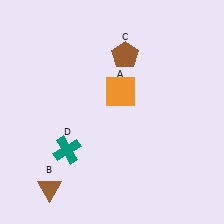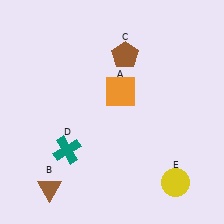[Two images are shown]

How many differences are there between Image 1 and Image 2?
There is 1 difference between the two images.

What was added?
A yellow circle (E) was added in Image 2.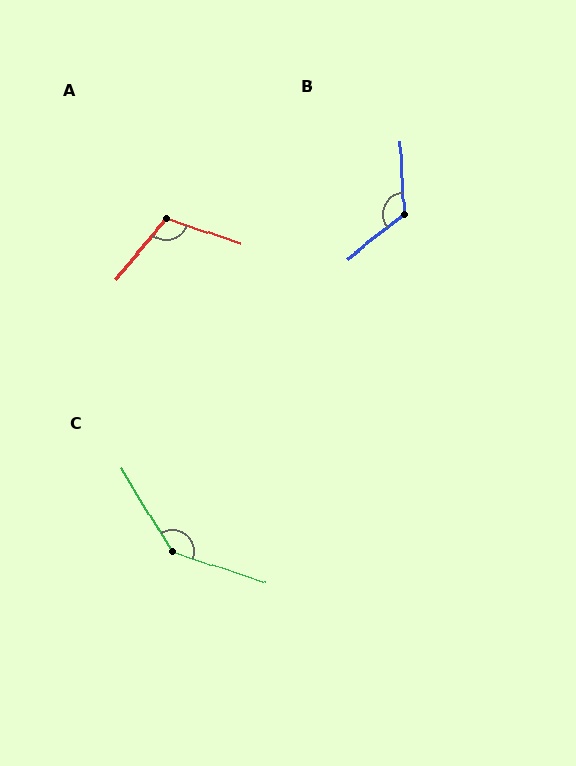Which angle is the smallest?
A, at approximately 111 degrees.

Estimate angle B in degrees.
Approximately 125 degrees.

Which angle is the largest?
C, at approximately 140 degrees.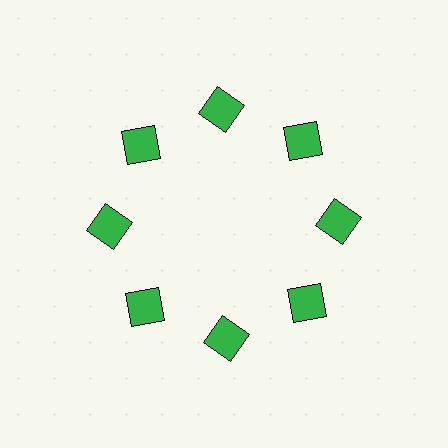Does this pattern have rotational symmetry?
Yes, this pattern has 8-fold rotational symmetry. It looks the same after rotating 45 degrees around the center.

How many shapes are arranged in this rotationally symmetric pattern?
There are 8 shapes, arranged in 8 groups of 1.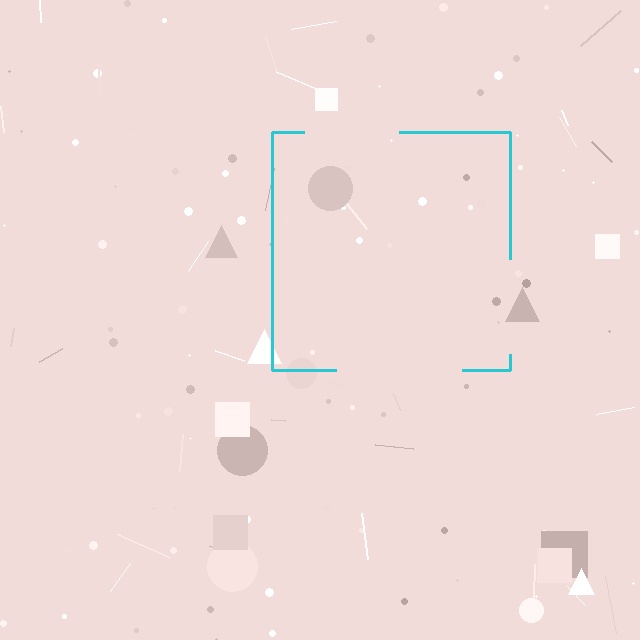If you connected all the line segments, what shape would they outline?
They would outline a square.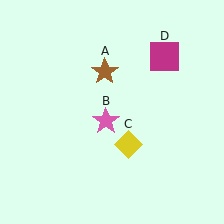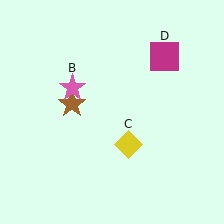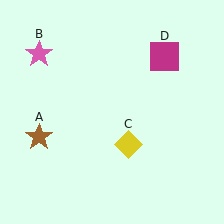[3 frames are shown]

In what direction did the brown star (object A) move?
The brown star (object A) moved down and to the left.